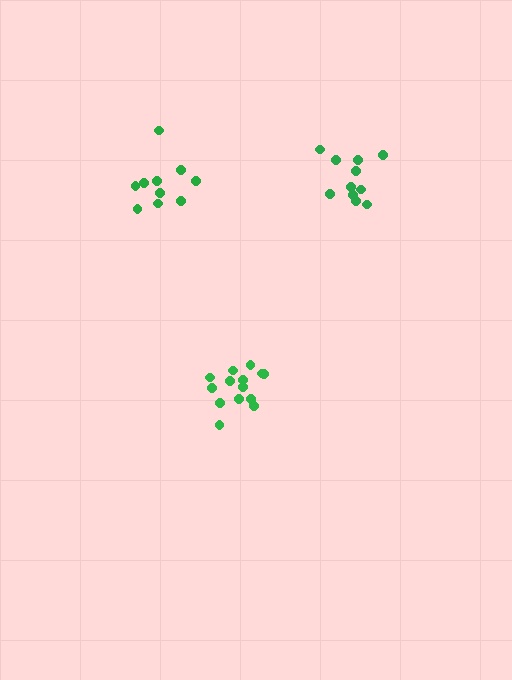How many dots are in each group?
Group 1: 14 dots, Group 2: 11 dots, Group 3: 10 dots (35 total).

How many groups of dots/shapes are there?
There are 3 groups.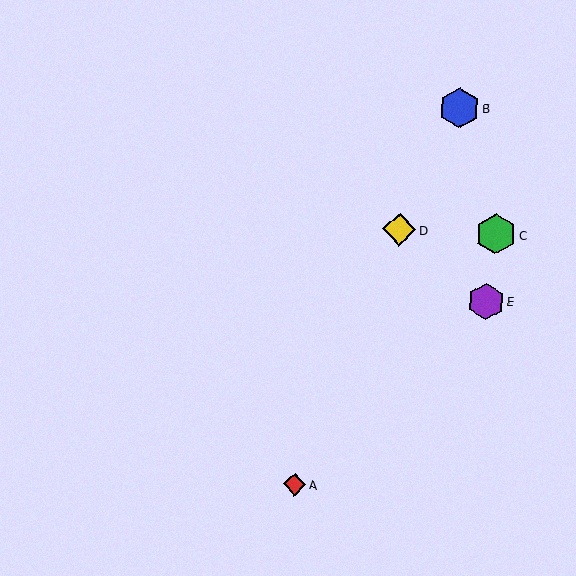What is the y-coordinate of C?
Object C is at y≈234.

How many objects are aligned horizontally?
2 objects (C, D) are aligned horizontally.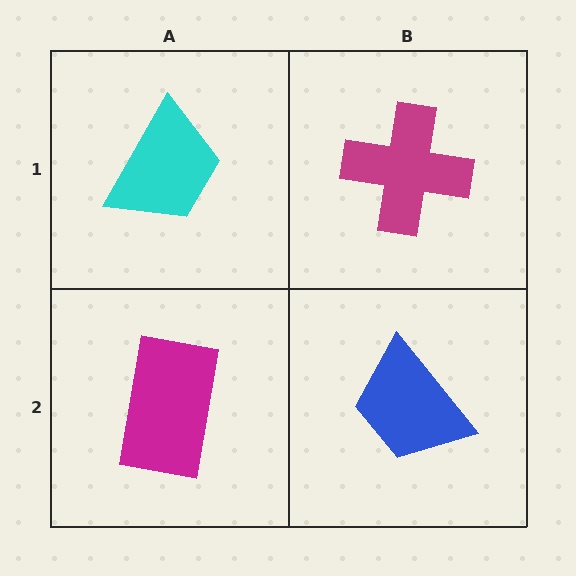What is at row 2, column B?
A blue trapezoid.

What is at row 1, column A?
A cyan trapezoid.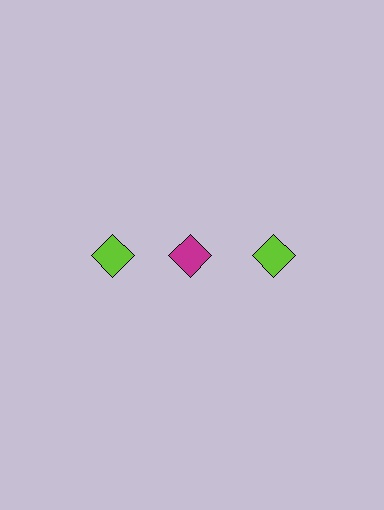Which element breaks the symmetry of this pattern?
The magenta diamond in the top row, second from left column breaks the symmetry. All other shapes are lime diamonds.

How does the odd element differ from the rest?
It has a different color: magenta instead of lime.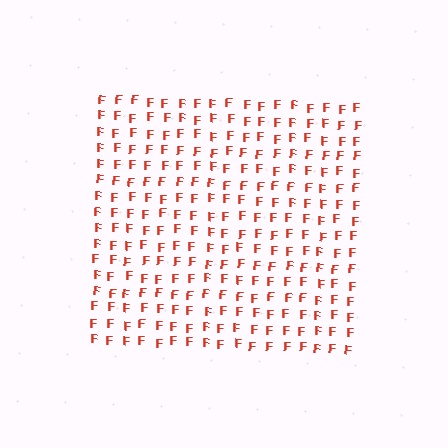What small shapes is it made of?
It is made of small letter F's.